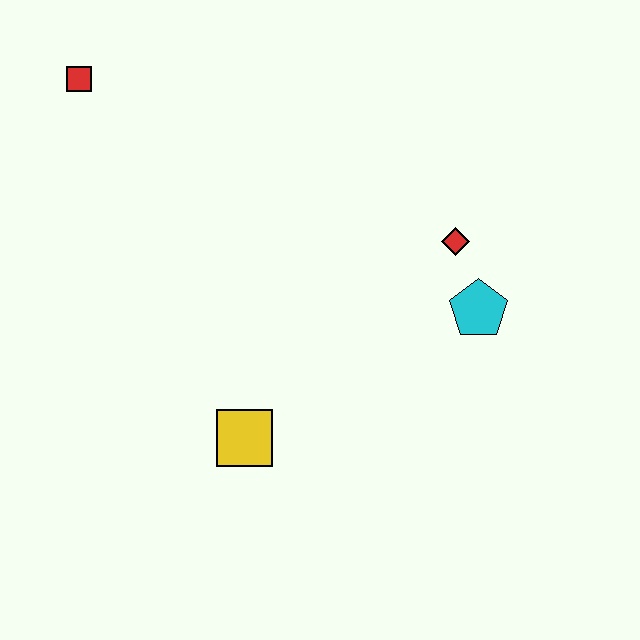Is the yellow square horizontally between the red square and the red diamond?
Yes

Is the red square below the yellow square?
No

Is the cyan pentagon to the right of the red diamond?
Yes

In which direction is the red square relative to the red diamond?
The red square is to the left of the red diamond.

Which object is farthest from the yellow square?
The red square is farthest from the yellow square.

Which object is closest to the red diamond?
The cyan pentagon is closest to the red diamond.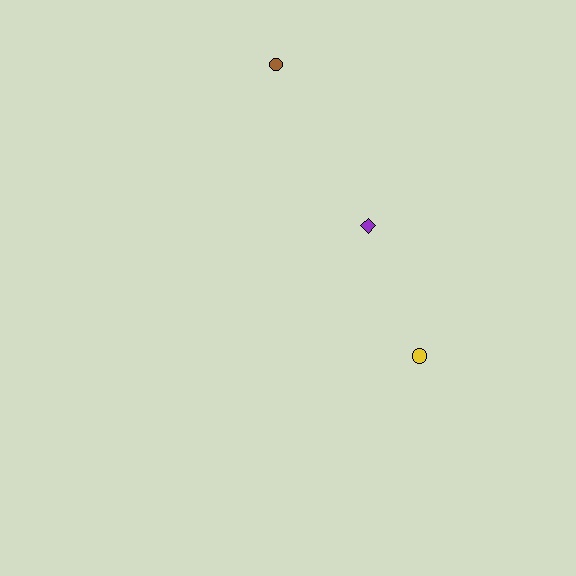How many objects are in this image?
There are 3 objects.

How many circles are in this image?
There are 2 circles.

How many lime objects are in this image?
There are no lime objects.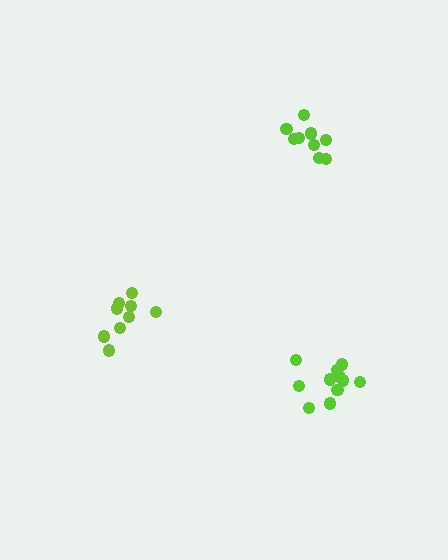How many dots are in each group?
Group 1: 9 dots, Group 2: 11 dots, Group 3: 9 dots (29 total).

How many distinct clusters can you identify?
There are 3 distinct clusters.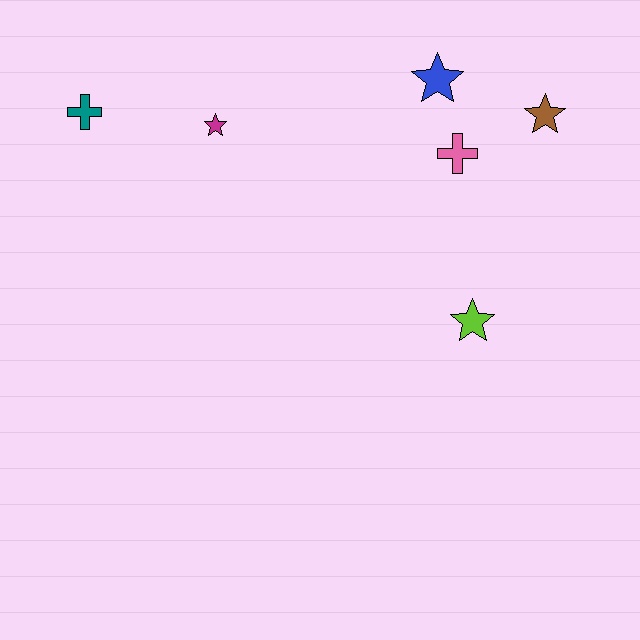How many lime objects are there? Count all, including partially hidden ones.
There is 1 lime object.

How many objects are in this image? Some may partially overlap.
There are 6 objects.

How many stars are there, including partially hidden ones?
There are 4 stars.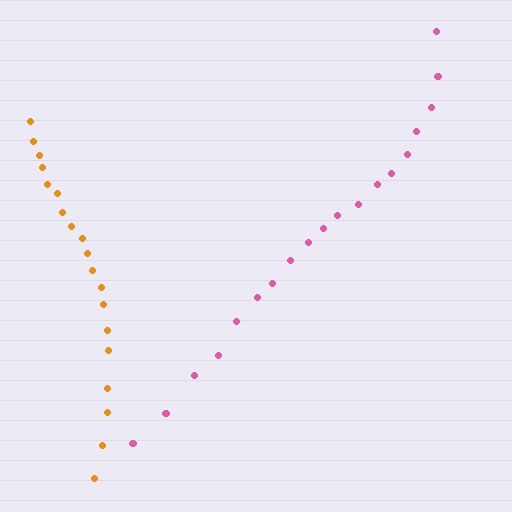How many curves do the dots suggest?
There are 2 distinct paths.